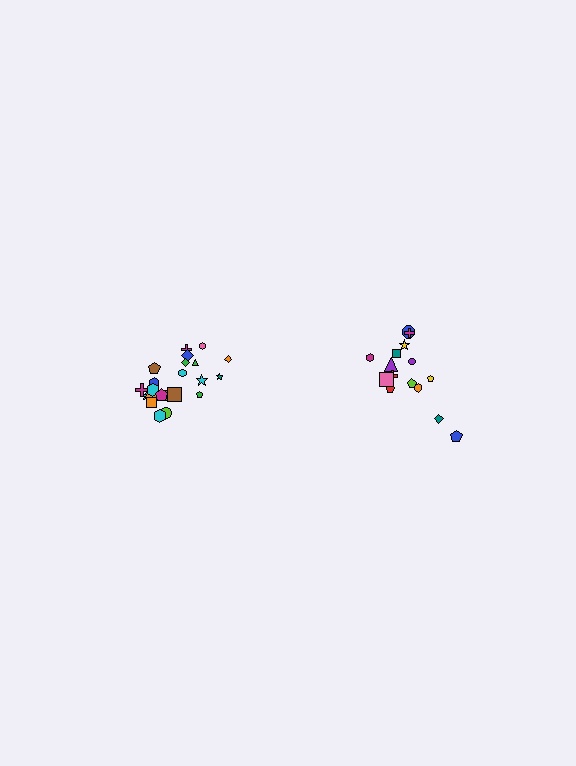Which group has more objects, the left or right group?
The left group.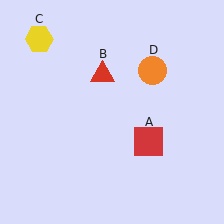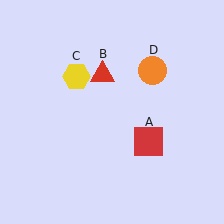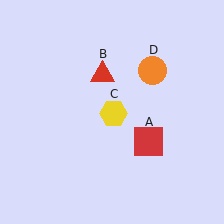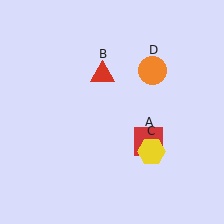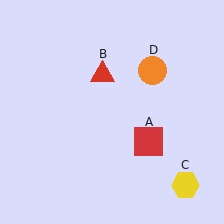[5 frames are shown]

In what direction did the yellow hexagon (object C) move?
The yellow hexagon (object C) moved down and to the right.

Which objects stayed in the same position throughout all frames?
Red square (object A) and red triangle (object B) and orange circle (object D) remained stationary.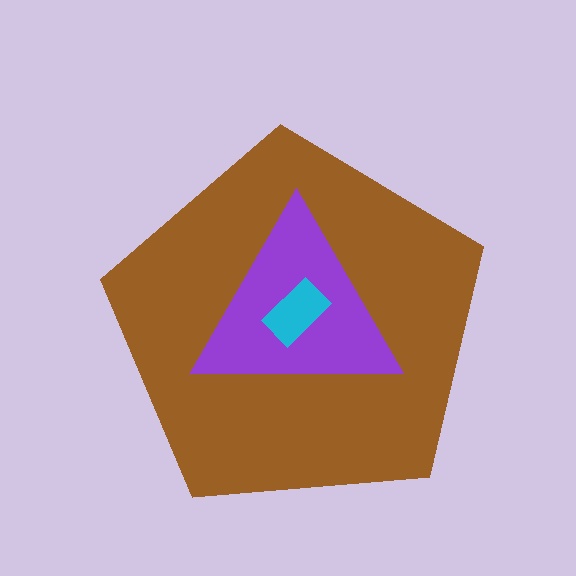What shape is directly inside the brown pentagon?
The purple triangle.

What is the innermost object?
The cyan rectangle.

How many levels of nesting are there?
3.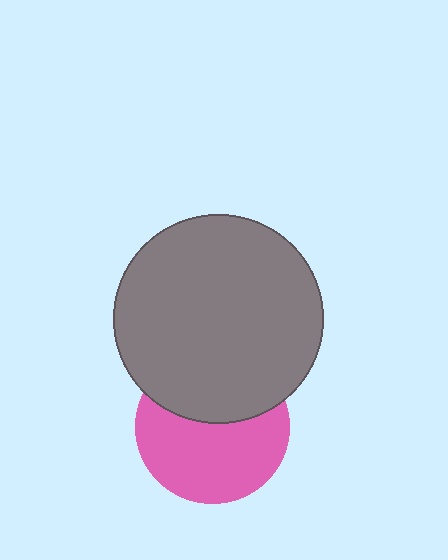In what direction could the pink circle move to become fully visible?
The pink circle could move down. That would shift it out from behind the gray circle entirely.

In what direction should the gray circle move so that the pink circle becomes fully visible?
The gray circle should move up. That is the shortest direction to clear the overlap and leave the pink circle fully visible.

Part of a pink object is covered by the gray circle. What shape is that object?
It is a circle.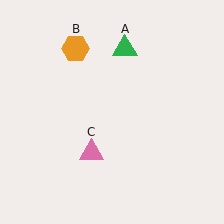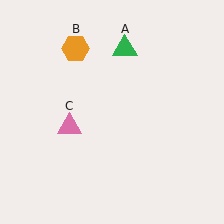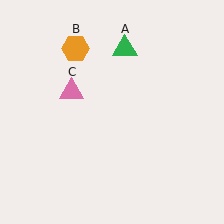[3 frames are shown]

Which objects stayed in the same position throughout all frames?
Green triangle (object A) and orange hexagon (object B) remained stationary.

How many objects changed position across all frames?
1 object changed position: pink triangle (object C).